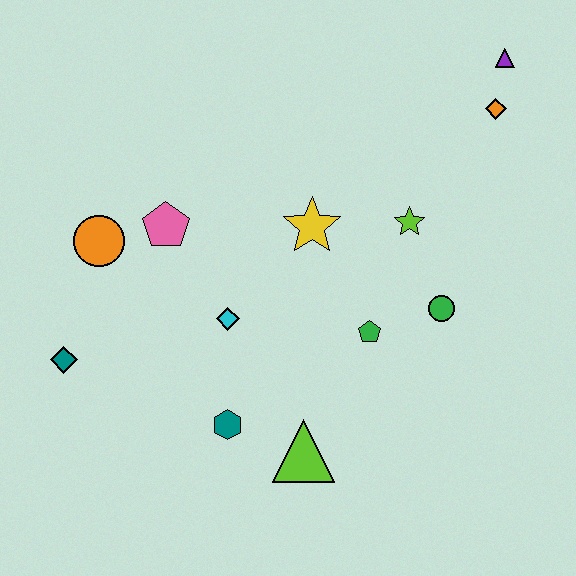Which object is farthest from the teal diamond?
The purple triangle is farthest from the teal diamond.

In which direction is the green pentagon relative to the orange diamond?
The green pentagon is below the orange diamond.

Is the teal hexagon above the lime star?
No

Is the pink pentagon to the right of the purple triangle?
No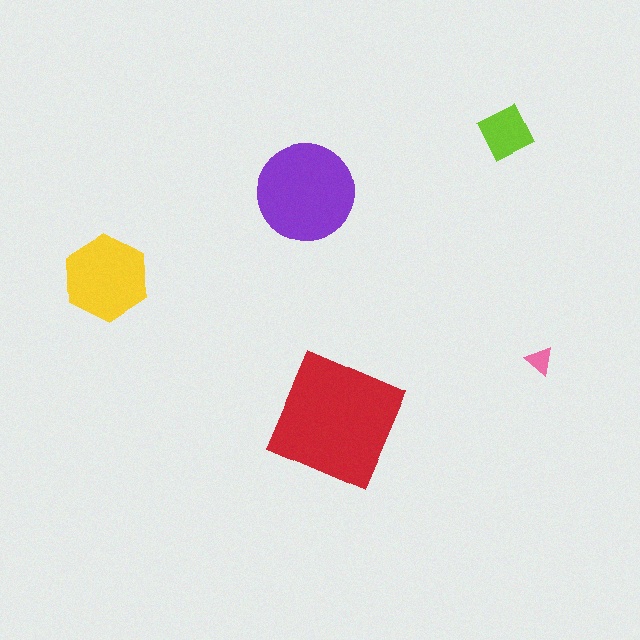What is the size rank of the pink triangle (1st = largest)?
5th.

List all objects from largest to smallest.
The red square, the purple circle, the yellow hexagon, the lime diamond, the pink triangle.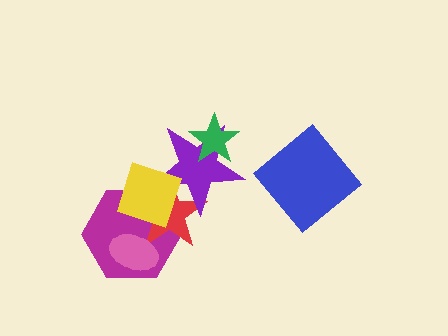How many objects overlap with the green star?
1 object overlaps with the green star.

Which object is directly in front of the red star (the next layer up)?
The purple star is directly in front of the red star.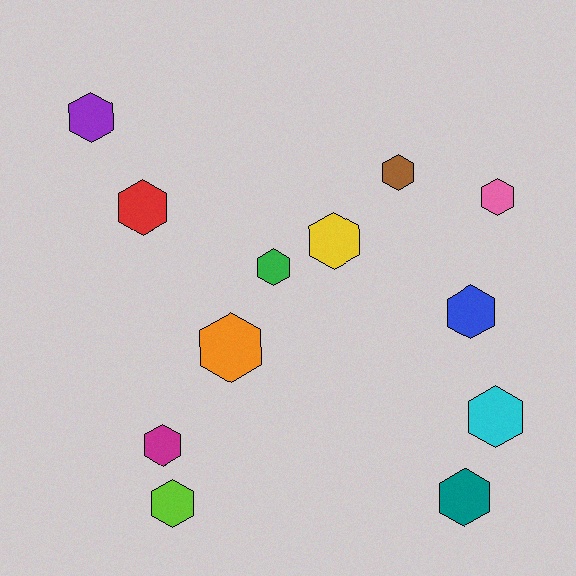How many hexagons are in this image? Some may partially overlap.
There are 12 hexagons.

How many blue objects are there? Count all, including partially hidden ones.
There is 1 blue object.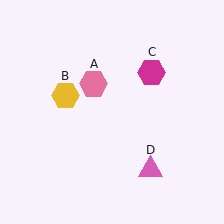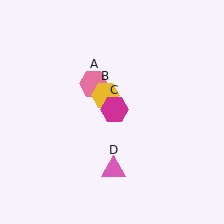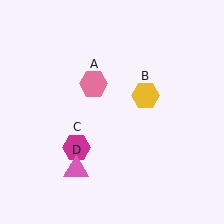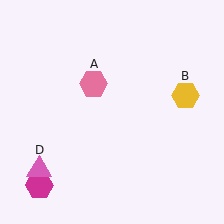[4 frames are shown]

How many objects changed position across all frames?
3 objects changed position: yellow hexagon (object B), magenta hexagon (object C), pink triangle (object D).